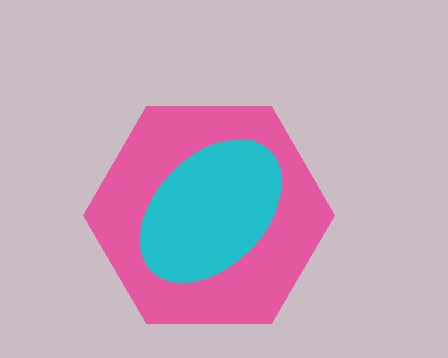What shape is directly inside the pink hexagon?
The cyan ellipse.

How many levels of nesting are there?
2.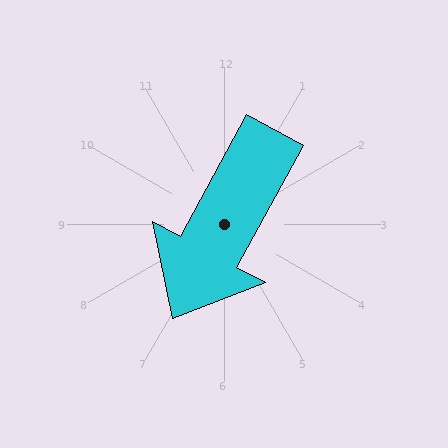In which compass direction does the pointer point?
Southwest.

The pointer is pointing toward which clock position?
Roughly 7 o'clock.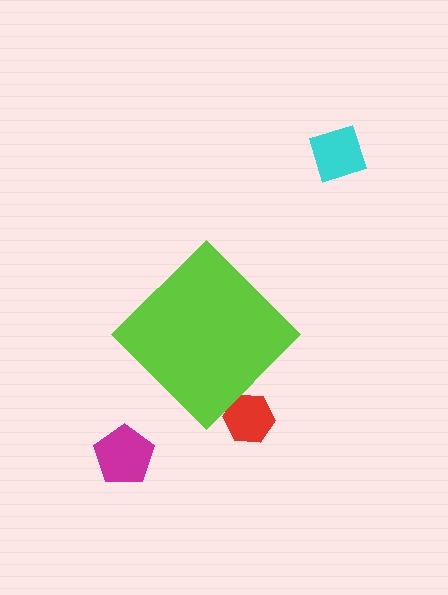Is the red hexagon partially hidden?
Yes, the red hexagon is partially hidden behind the lime diamond.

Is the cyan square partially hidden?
No, the cyan square is fully visible.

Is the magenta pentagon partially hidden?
No, the magenta pentagon is fully visible.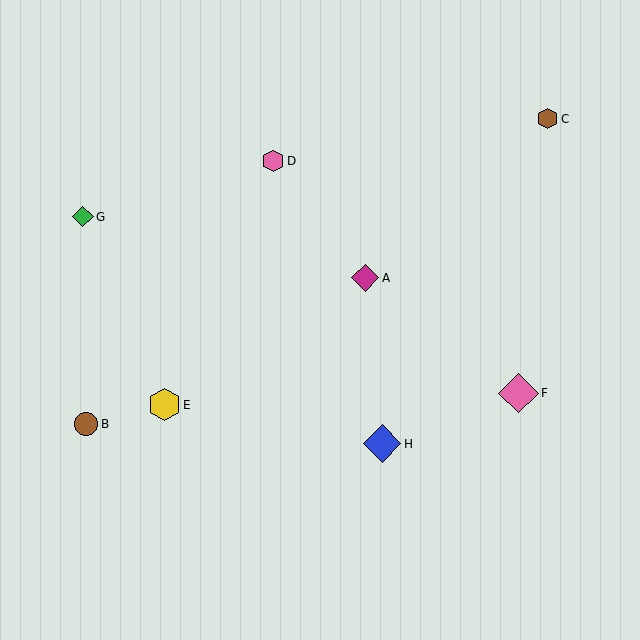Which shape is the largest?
The pink diamond (labeled F) is the largest.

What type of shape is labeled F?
Shape F is a pink diamond.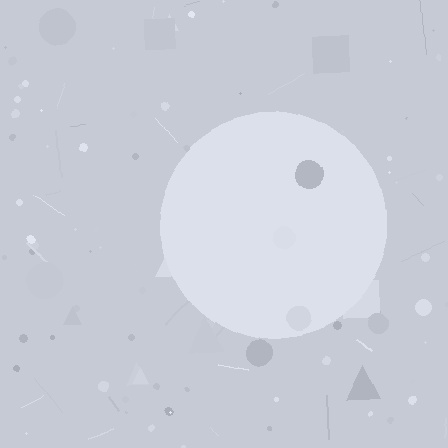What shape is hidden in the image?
A circle is hidden in the image.